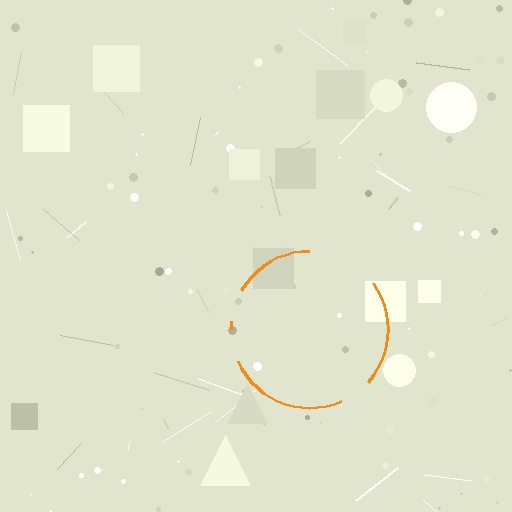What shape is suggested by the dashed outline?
The dashed outline suggests a circle.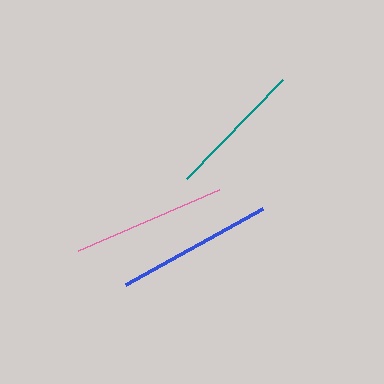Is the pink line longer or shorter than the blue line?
The blue line is longer than the pink line.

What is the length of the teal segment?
The teal segment is approximately 138 pixels long.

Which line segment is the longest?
The blue line is the longest at approximately 156 pixels.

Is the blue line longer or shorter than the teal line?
The blue line is longer than the teal line.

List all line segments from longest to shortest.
From longest to shortest: blue, pink, teal.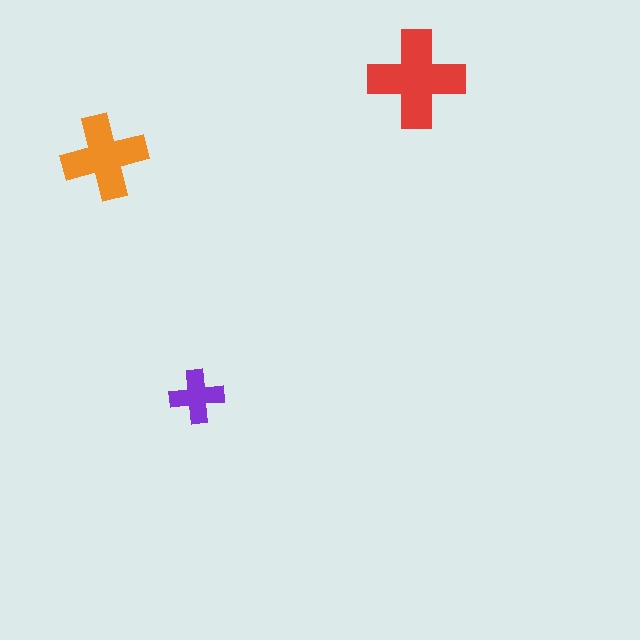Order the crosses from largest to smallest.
the red one, the orange one, the purple one.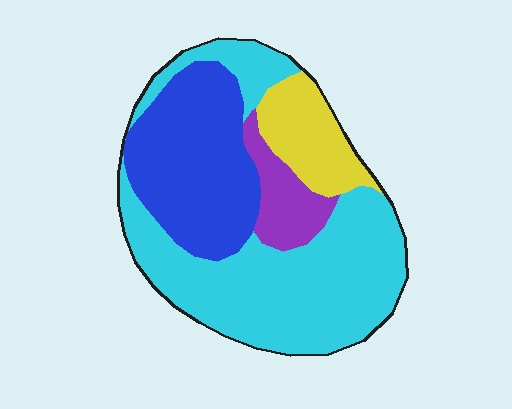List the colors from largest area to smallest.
From largest to smallest: cyan, blue, yellow, purple.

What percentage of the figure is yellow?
Yellow covers around 15% of the figure.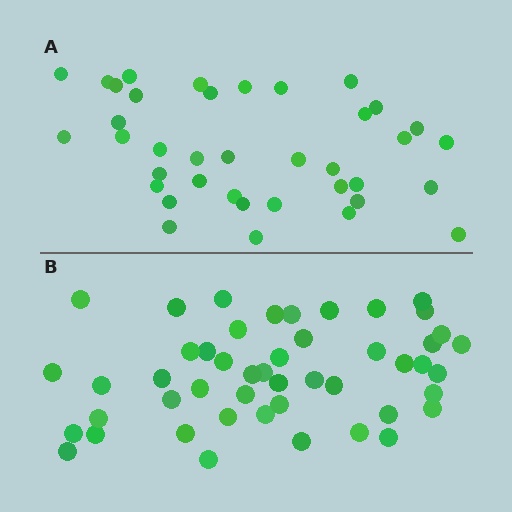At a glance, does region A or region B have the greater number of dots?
Region B (the bottom region) has more dots.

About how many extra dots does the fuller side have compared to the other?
Region B has roughly 10 or so more dots than region A.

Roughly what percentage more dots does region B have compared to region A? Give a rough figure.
About 25% more.